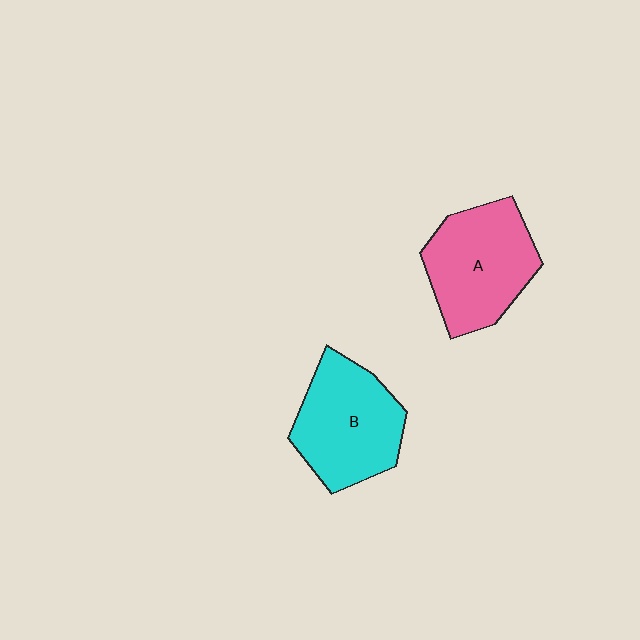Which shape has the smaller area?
Shape B (cyan).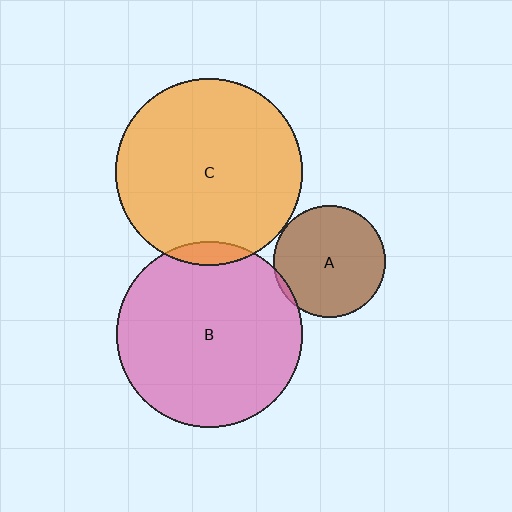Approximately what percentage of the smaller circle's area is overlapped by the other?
Approximately 5%.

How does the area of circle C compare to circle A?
Approximately 2.8 times.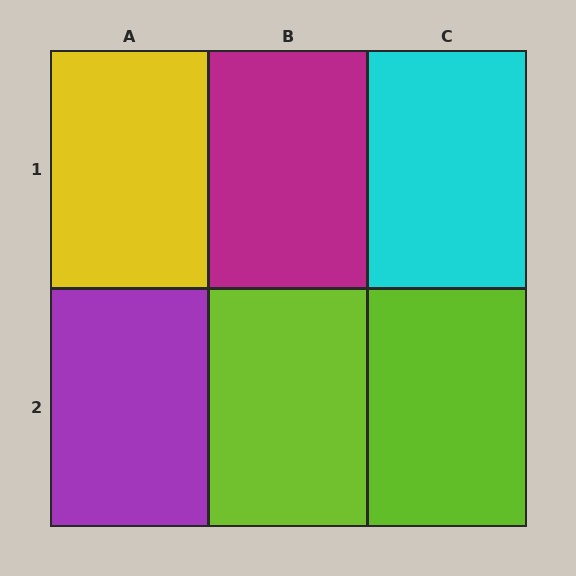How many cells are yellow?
1 cell is yellow.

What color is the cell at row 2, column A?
Purple.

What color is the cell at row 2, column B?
Lime.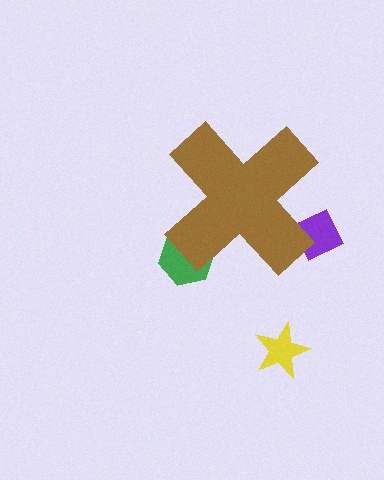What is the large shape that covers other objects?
A brown cross.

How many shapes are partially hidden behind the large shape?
2 shapes are partially hidden.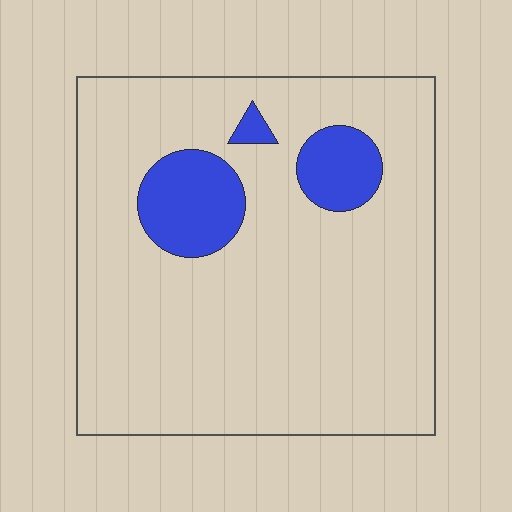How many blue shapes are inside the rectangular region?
3.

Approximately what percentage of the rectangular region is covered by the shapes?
Approximately 15%.